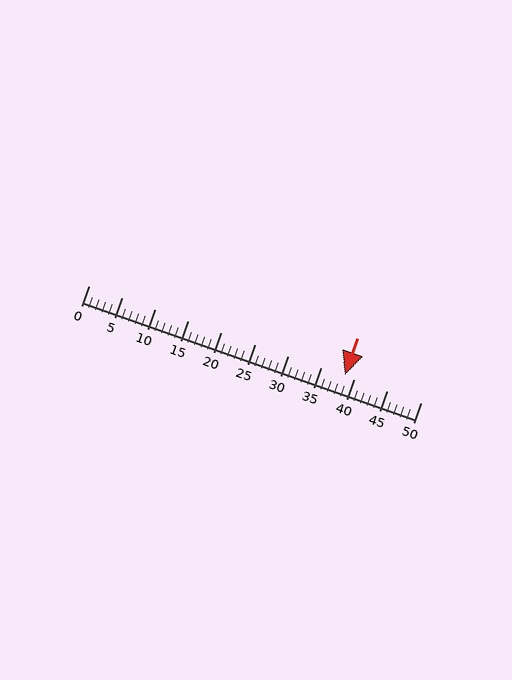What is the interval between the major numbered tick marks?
The major tick marks are spaced 5 units apart.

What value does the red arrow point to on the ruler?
The red arrow points to approximately 38.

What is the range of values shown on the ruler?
The ruler shows values from 0 to 50.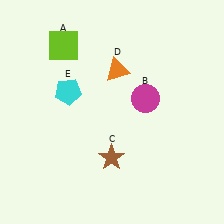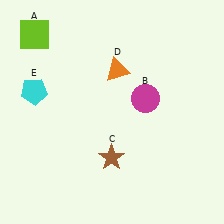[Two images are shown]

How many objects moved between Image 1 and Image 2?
2 objects moved between the two images.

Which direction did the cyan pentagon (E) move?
The cyan pentagon (E) moved left.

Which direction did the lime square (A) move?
The lime square (A) moved left.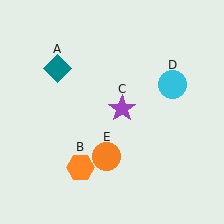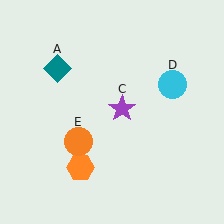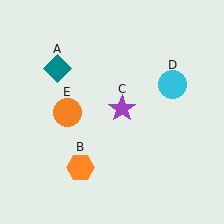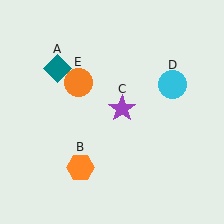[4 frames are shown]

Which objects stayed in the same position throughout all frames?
Teal diamond (object A) and orange hexagon (object B) and purple star (object C) and cyan circle (object D) remained stationary.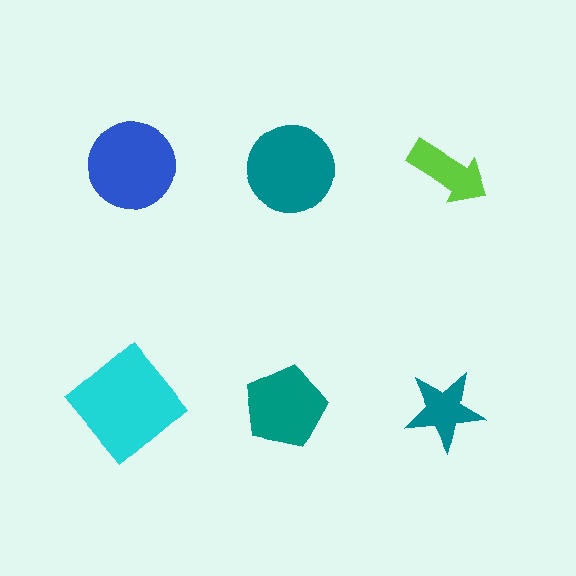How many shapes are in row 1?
3 shapes.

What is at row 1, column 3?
A lime arrow.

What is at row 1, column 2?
A teal circle.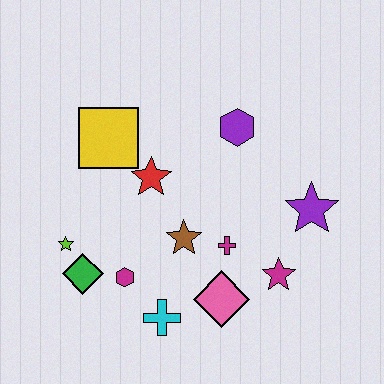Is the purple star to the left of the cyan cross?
No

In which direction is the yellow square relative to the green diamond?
The yellow square is above the green diamond.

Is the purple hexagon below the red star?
No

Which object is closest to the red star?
The yellow square is closest to the red star.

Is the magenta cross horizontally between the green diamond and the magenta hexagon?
No